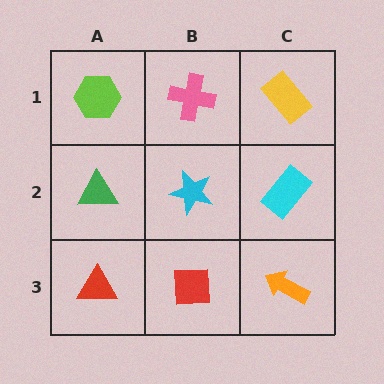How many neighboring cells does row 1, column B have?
3.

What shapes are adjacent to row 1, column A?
A green triangle (row 2, column A), a pink cross (row 1, column B).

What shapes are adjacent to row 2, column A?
A lime hexagon (row 1, column A), a red triangle (row 3, column A), a cyan star (row 2, column B).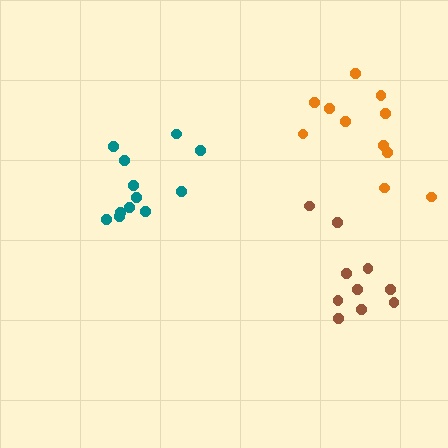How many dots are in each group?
Group 1: 12 dots, Group 2: 10 dots, Group 3: 11 dots (33 total).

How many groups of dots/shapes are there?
There are 3 groups.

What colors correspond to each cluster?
The clusters are colored: teal, brown, orange.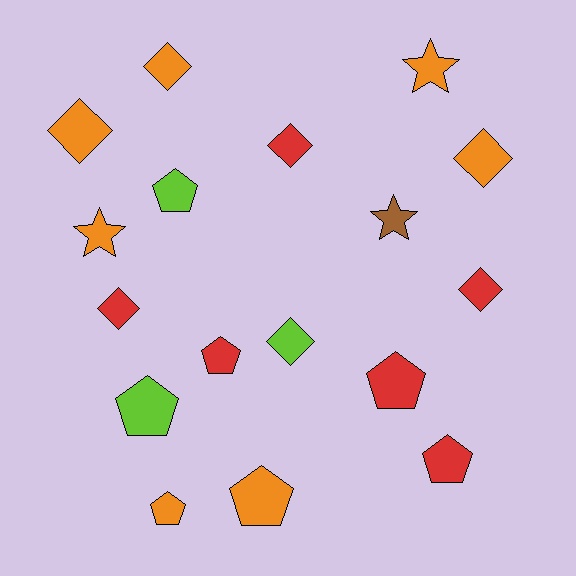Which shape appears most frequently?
Pentagon, with 7 objects.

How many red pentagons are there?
There are 3 red pentagons.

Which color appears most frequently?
Orange, with 7 objects.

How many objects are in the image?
There are 17 objects.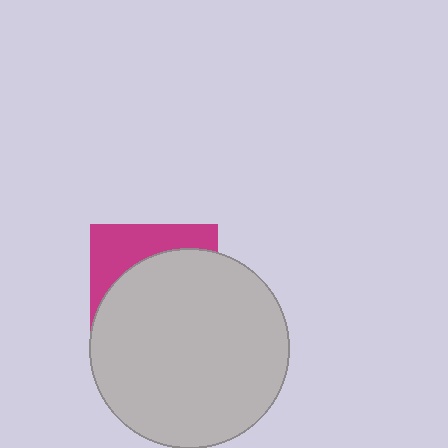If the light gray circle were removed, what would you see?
You would see the complete magenta square.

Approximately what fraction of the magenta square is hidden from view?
Roughly 68% of the magenta square is hidden behind the light gray circle.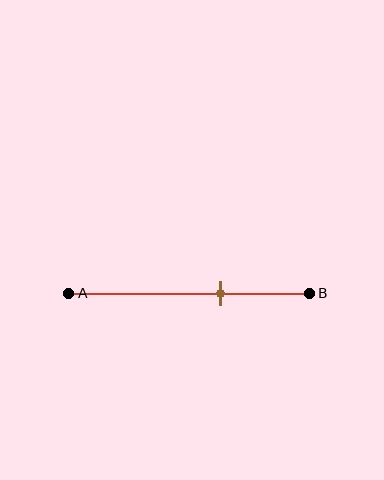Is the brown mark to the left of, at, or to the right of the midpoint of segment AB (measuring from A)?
The brown mark is to the right of the midpoint of segment AB.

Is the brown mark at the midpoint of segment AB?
No, the mark is at about 65% from A, not at the 50% midpoint.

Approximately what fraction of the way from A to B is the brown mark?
The brown mark is approximately 65% of the way from A to B.